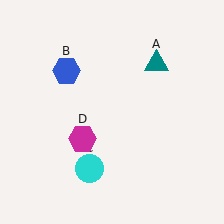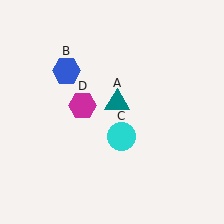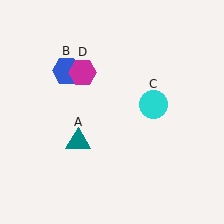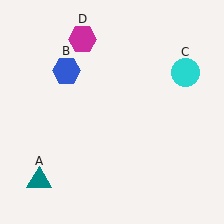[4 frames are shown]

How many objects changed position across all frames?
3 objects changed position: teal triangle (object A), cyan circle (object C), magenta hexagon (object D).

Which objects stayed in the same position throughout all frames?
Blue hexagon (object B) remained stationary.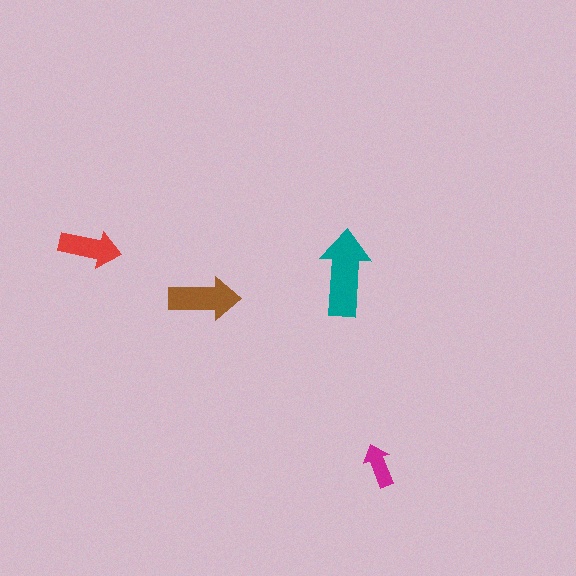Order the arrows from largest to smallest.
the teal one, the brown one, the red one, the magenta one.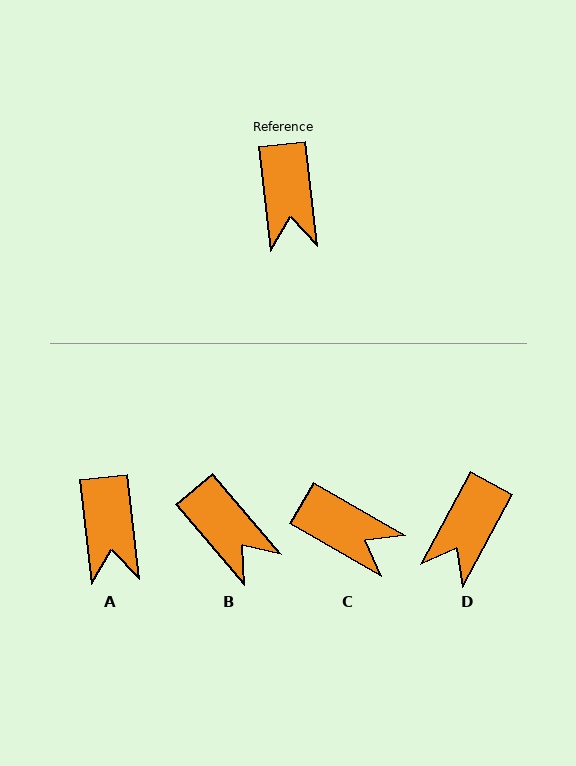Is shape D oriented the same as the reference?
No, it is off by about 35 degrees.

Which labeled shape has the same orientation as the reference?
A.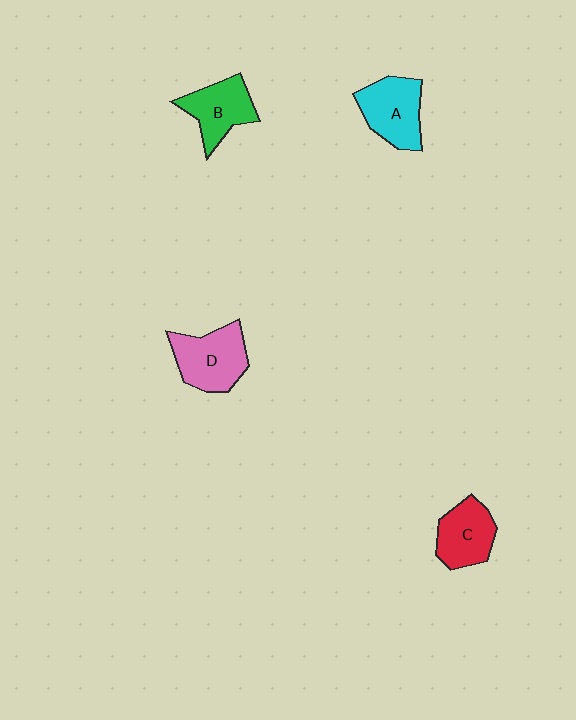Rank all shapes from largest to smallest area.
From largest to smallest: D (pink), A (cyan), B (green), C (red).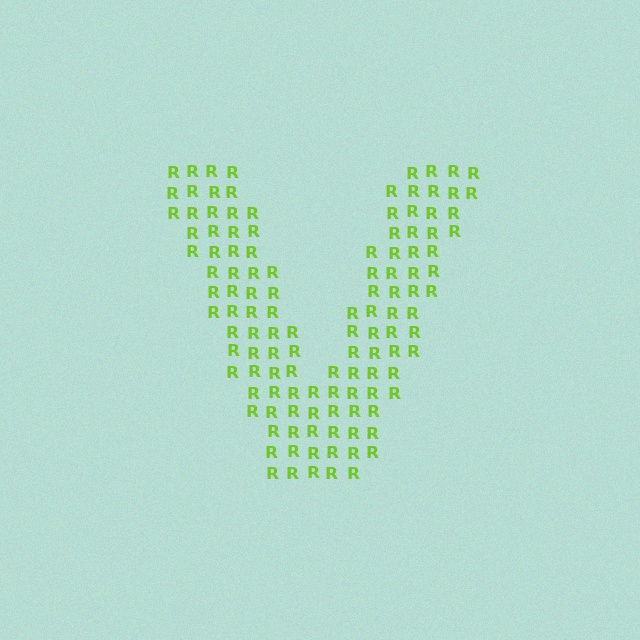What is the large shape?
The large shape is the letter V.